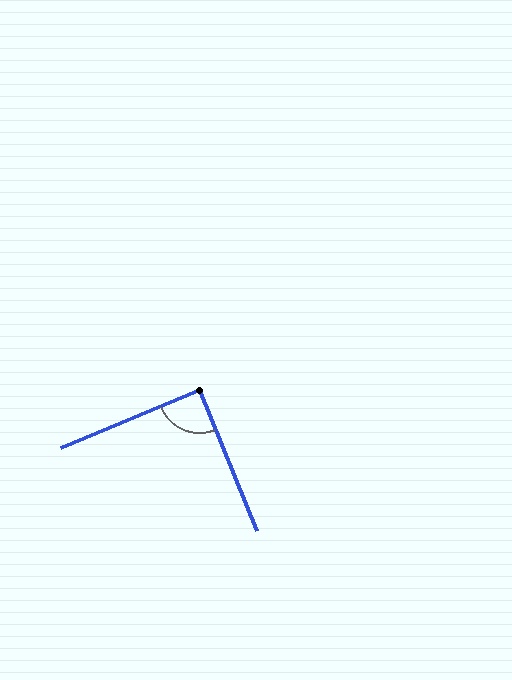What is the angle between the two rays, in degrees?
Approximately 90 degrees.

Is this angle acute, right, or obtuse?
It is approximately a right angle.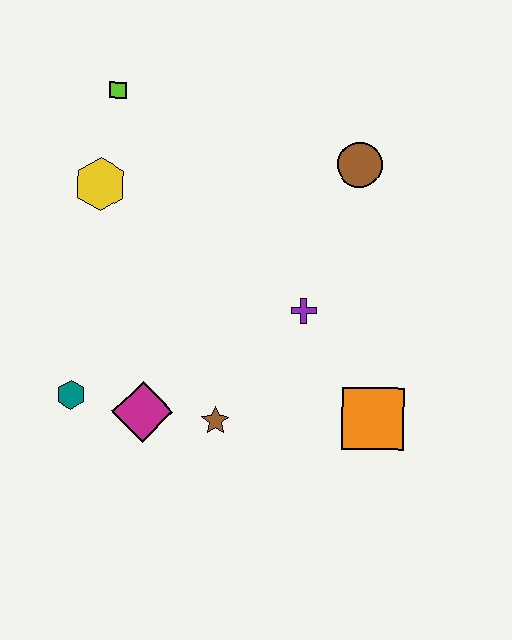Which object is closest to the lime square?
The yellow hexagon is closest to the lime square.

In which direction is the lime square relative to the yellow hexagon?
The lime square is above the yellow hexagon.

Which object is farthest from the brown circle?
The teal hexagon is farthest from the brown circle.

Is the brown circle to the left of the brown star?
No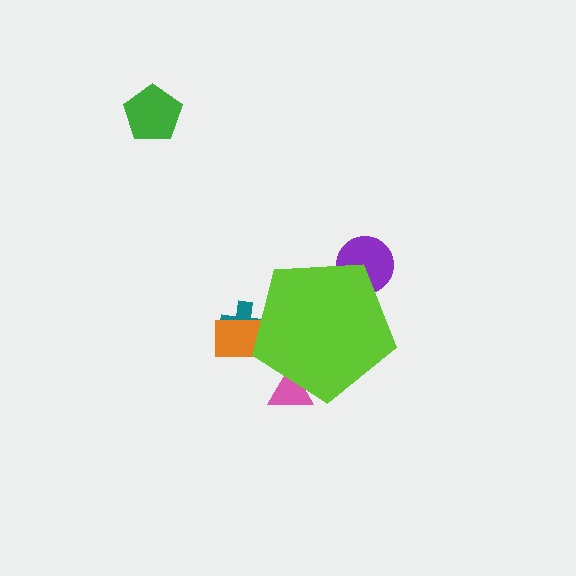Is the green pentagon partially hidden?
No, the green pentagon is fully visible.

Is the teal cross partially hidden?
Yes, the teal cross is partially hidden behind the lime pentagon.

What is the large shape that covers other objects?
A lime pentagon.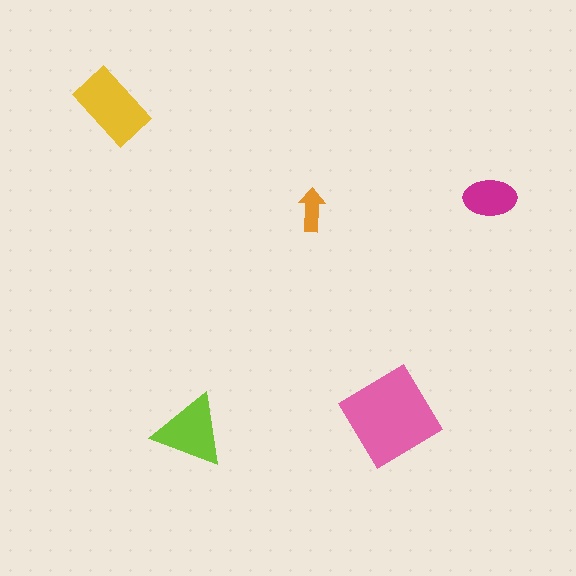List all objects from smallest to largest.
The orange arrow, the magenta ellipse, the lime triangle, the yellow rectangle, the pink diamond.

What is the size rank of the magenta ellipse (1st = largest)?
4th.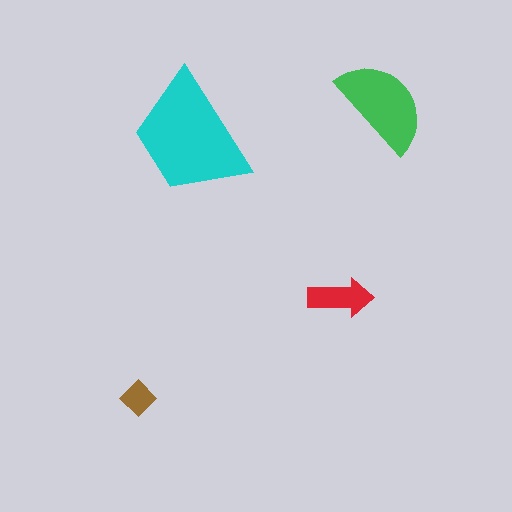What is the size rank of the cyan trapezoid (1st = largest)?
1st.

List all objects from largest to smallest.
The cyan trapezoid, the green semicircle, the red arrow, the brown diamond.